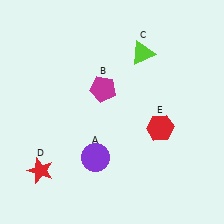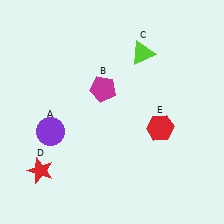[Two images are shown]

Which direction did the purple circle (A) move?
The purple circle (A) moved left.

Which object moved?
The purple circle (A) moved left.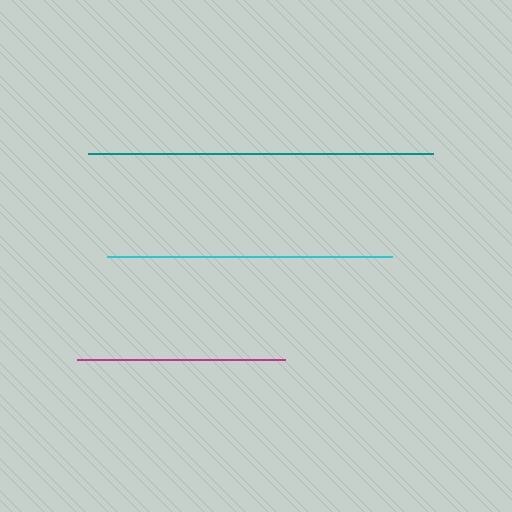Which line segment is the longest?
The teal line is the longest at approximately 345 pixels.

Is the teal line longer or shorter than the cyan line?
The teal line is longer than the cyan line.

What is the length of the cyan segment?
The cyan segment is approximately 285 pixels long.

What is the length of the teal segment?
The teal segment is approximately 345 pixels long.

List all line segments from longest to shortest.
From longest to shortest: teal, cyan, magenta.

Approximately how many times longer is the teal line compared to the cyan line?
The teal line is approximately 1.2 times the length of the cyan line.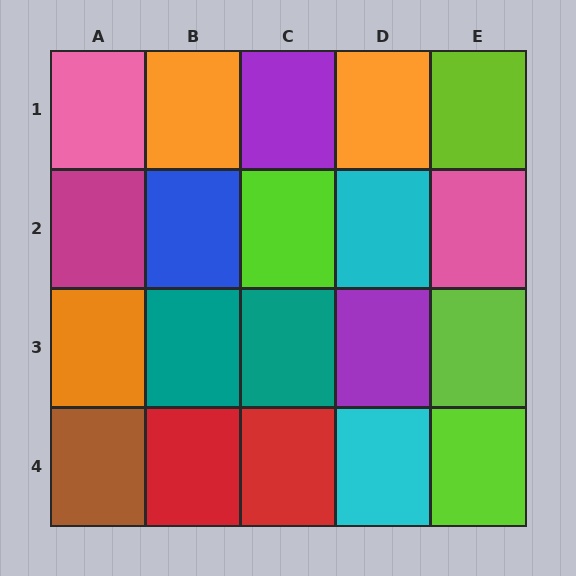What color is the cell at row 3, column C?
Teal.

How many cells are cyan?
2 cells are cyan.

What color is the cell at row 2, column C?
Lime.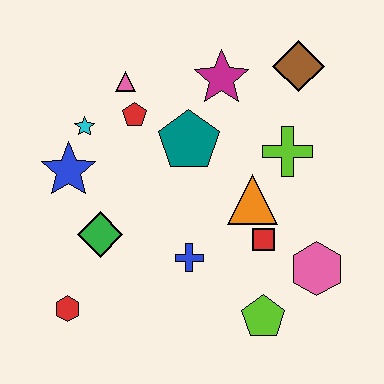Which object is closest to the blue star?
The cyan star is closest to the blue star.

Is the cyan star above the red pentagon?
No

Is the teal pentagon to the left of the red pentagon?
No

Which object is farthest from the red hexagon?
The brown diamond is farthest from the red hexagon.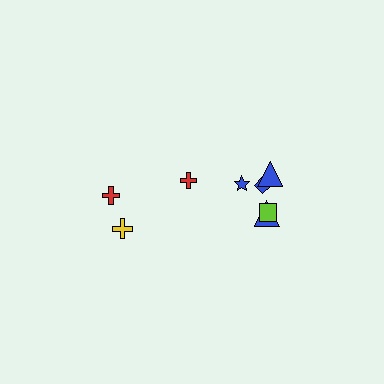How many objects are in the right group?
There are 5 objects.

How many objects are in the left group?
There are 3 objects.